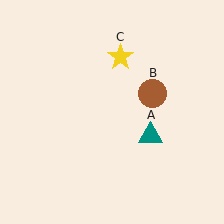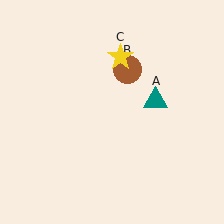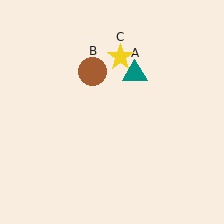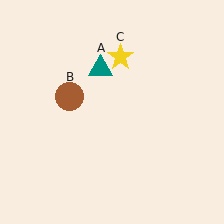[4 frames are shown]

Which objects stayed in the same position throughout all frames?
Yellow star (object C) remained stationary.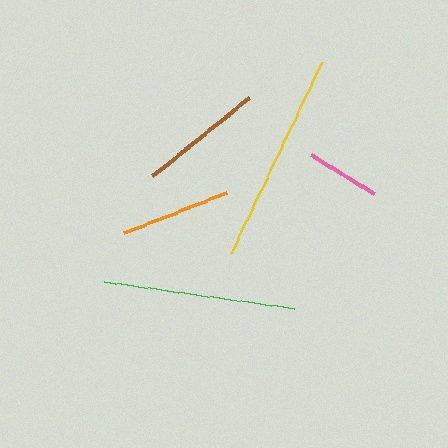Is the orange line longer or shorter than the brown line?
The brown line is longer than the orange line.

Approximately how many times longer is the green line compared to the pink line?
The green line is approximately 2.6 times the length of the pink line.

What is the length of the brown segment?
The brown segment is approximately 125 pixels long.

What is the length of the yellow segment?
The yellow segment is approximately 211 pixels long.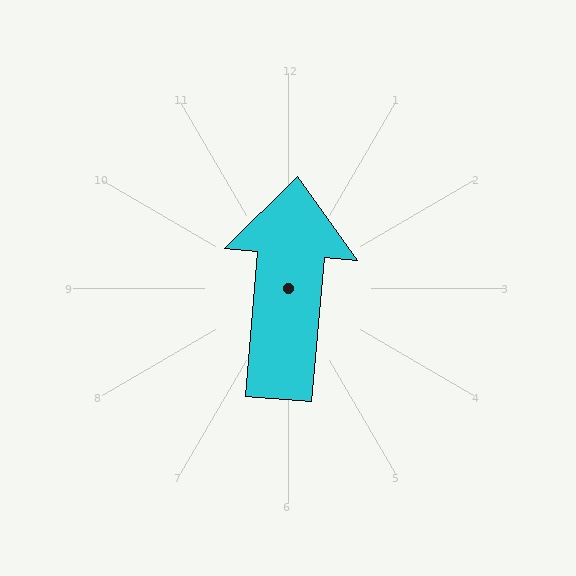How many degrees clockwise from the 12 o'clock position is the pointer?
Approximately 5 degrees.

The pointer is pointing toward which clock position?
Roughly 12 o'clock.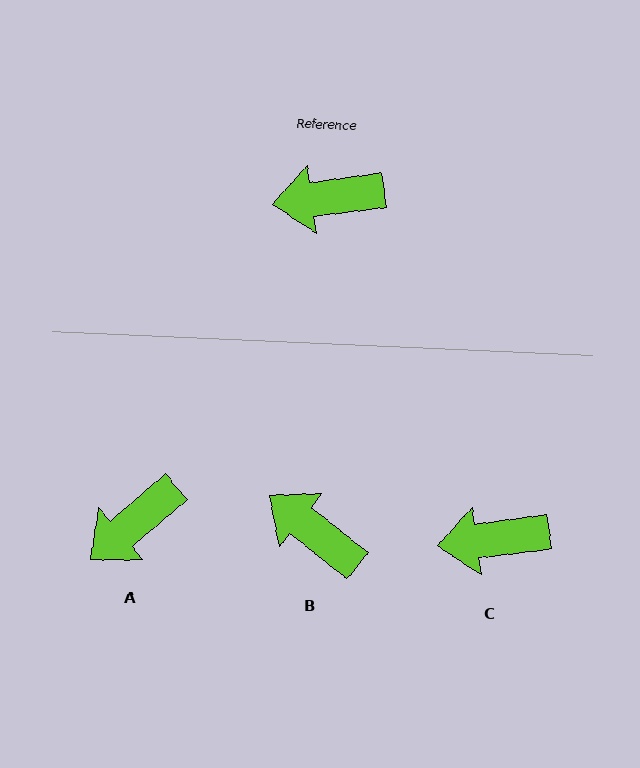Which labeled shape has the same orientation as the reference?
C.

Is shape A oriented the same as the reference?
No, it is off by about 33 degrees.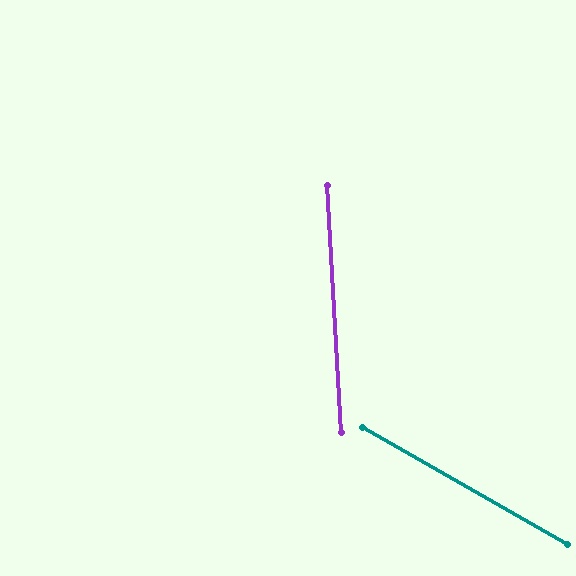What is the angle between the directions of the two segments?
Approximately 57 degrees.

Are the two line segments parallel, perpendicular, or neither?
Neither parallel nor perpendicular — they differ by about 57°.